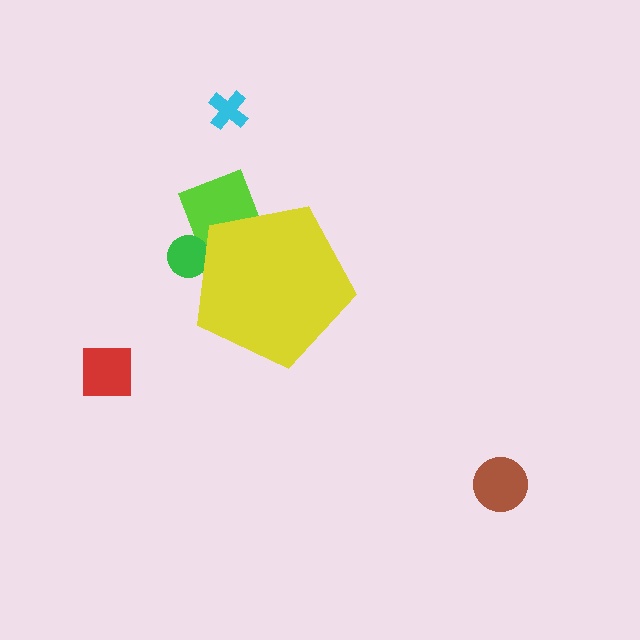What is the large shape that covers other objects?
A yellow pentagon.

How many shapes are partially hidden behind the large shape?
2 shapes are partially hidden.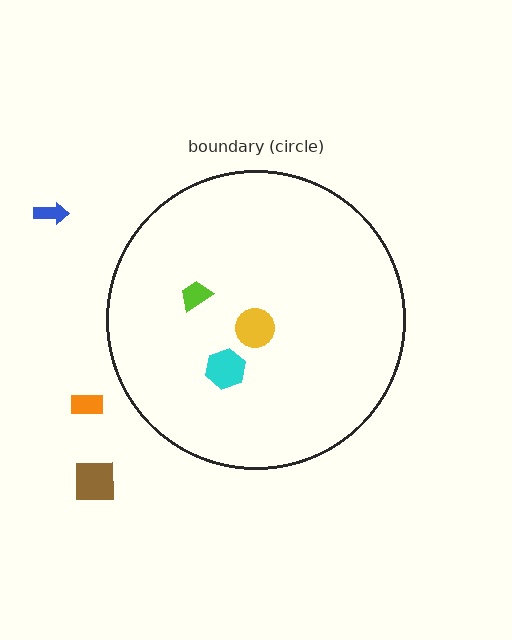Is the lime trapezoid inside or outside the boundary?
Inside.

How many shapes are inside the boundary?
3 inside, 3 outside.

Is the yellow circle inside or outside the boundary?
Inside.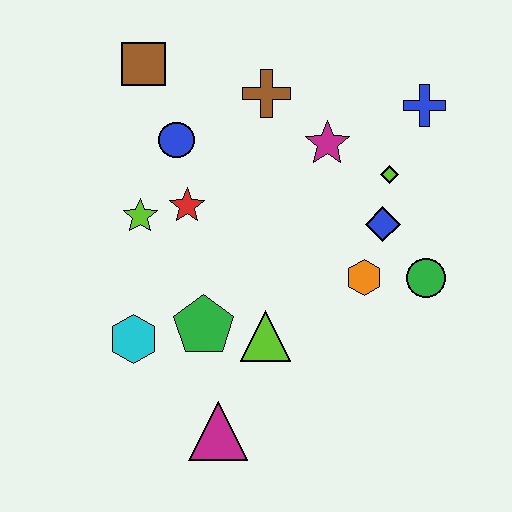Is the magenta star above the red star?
Yes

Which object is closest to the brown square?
The blue circle is closest to the brown square.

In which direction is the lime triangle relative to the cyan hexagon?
The lime triangle is to the right of the cyan hexagon.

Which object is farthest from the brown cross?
The magenta triangle is farthest from the brown cross.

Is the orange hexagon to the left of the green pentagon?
No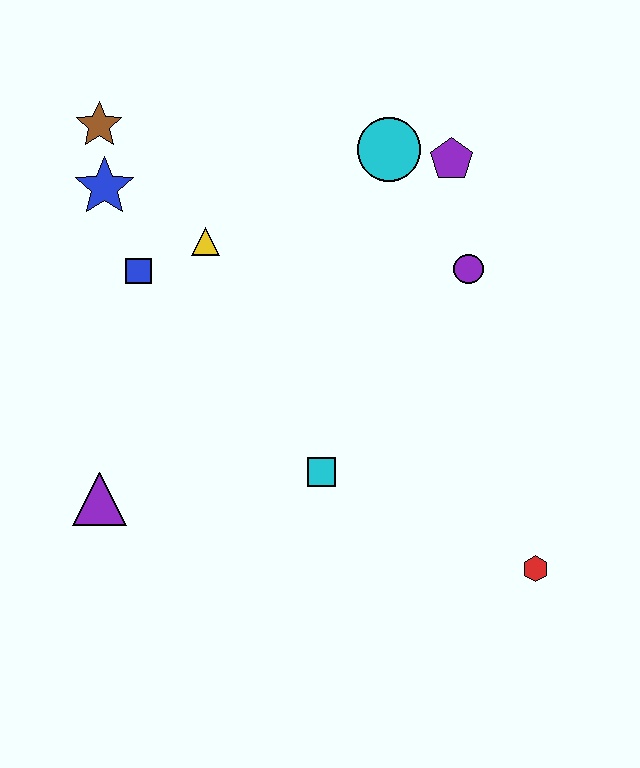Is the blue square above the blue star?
No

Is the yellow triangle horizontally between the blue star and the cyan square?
Yes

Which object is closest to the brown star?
The blue star is closest to the brown star.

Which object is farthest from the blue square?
The red hexagon is farthest from the blue square.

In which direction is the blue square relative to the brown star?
The blue square is below the brown star.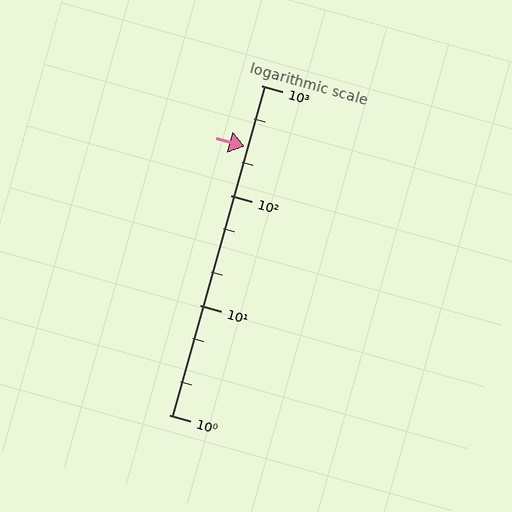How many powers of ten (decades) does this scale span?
The scale spans 3 decades, from 1 to 1000.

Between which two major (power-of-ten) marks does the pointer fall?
The pointer is between 100 and 1000.